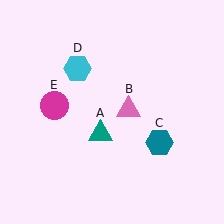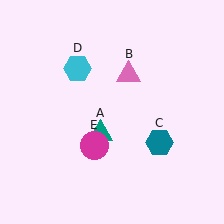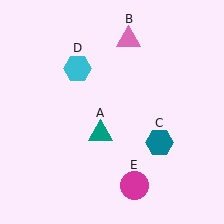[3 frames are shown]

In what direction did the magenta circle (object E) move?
The magenta circle (object E) moved down and to the right.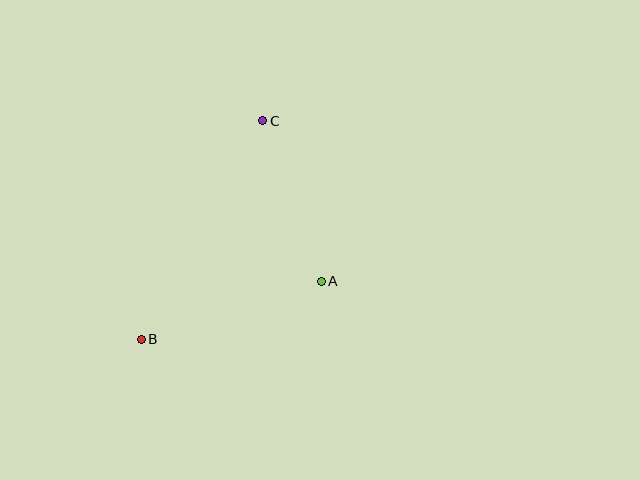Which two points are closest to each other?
Points A and C are closest to each other.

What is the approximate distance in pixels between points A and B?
The distance between A and B is approximately 189 pixels.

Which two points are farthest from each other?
Points B and C are farthest from each other.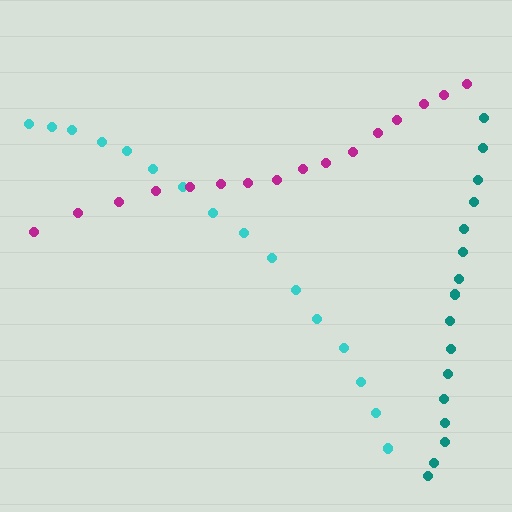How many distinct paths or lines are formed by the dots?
There are 3 distinct paths.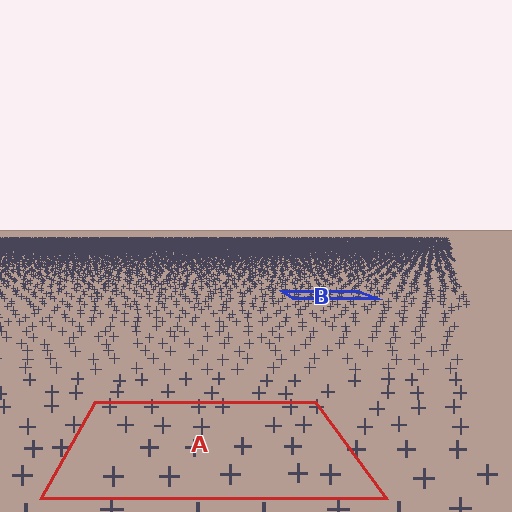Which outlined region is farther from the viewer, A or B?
Region B is farther from the viewer — the texture elements inside it appear smaller and more densely packed.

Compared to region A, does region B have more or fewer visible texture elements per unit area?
Region B has more texture elements per unit area — they are packed more densely because it is farther away.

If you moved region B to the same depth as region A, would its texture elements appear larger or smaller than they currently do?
They would appear larger. At a closer depth, the same texture elements are projected at a bigger on-screen size.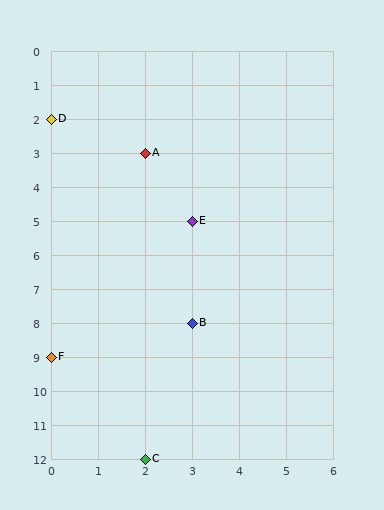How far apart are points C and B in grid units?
Points C and B are 1 column and 4 rows apart (about 4.1 grid units diagonally).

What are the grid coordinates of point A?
Point A is at grid coordinates (2, 3).